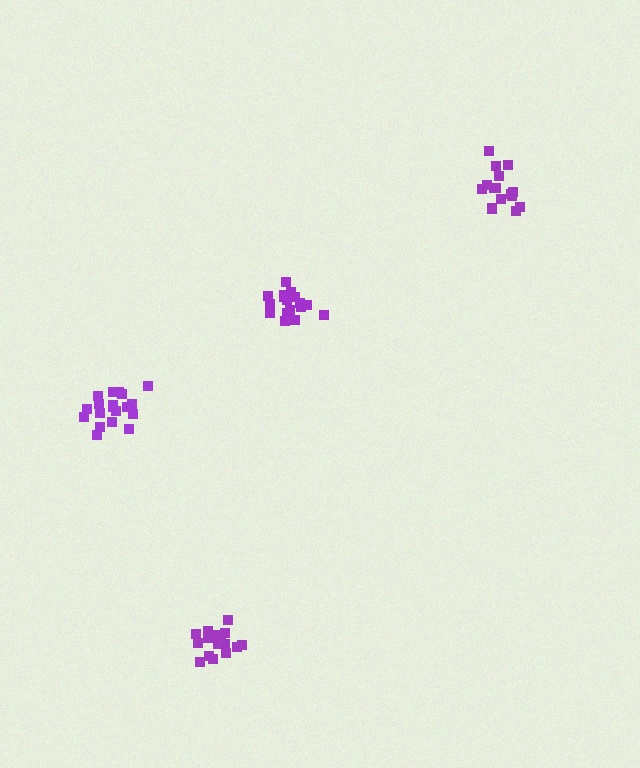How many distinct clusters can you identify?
There are 4 distinct clusters.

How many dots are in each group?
Group 1: 16 dots, Group 2: 15 dots, Group 3: 17 dots, Group 4: 19 dots (67 total).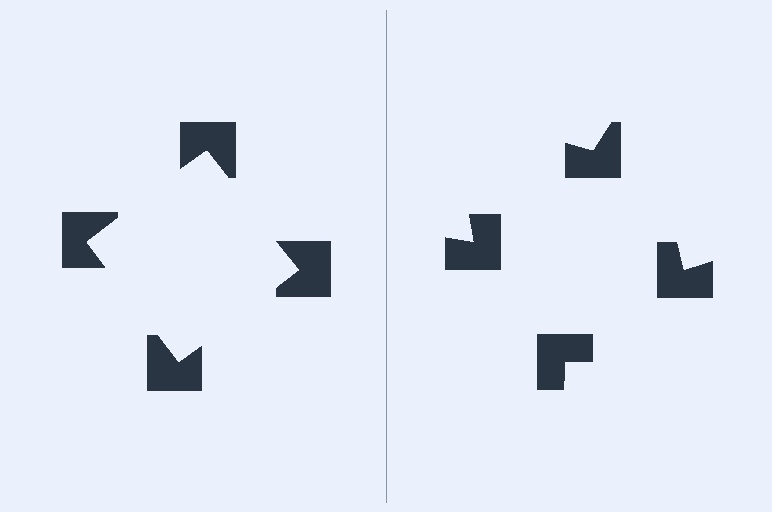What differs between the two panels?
The notched squares are positioned identically on both sides; only the wedge orientations differ. On the left they align to a square; on the right they are misaligned.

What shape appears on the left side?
An illusory square.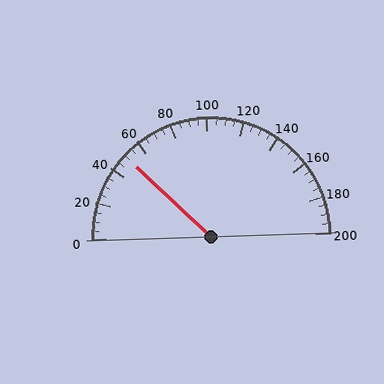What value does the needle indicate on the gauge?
The needle indicates approximately 50.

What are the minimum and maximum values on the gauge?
The gauge ranges from 0 to 200.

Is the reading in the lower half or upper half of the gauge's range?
The reading is in the lower half of the range (0 to 200).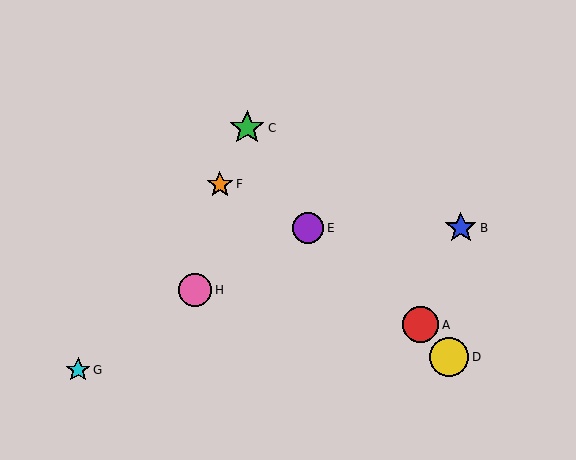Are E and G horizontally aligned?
No, E is at y≈228 and G is at y≈370.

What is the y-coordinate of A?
Object A is at y≈325.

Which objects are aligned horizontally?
Objects B, E are aligned horizontally.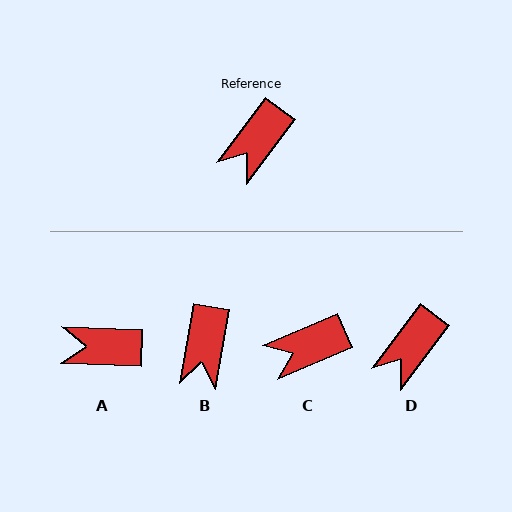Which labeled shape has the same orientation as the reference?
D.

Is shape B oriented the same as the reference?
No, it is off by about 27 degrees.